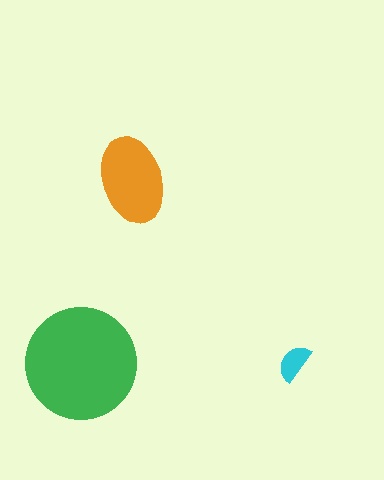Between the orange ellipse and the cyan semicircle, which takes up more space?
The orange ellipse.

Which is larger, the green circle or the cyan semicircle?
The green circle.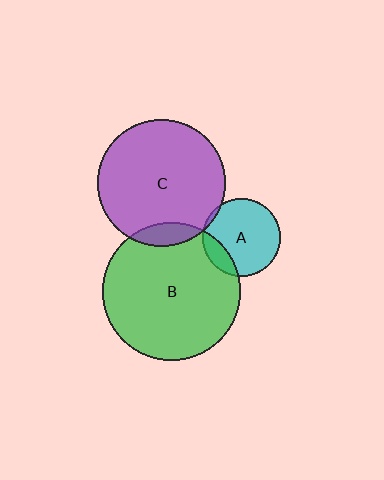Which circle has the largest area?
Circle B (green).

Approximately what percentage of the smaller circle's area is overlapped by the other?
Approximately 5%.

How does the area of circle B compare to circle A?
Approximately 3.1 times.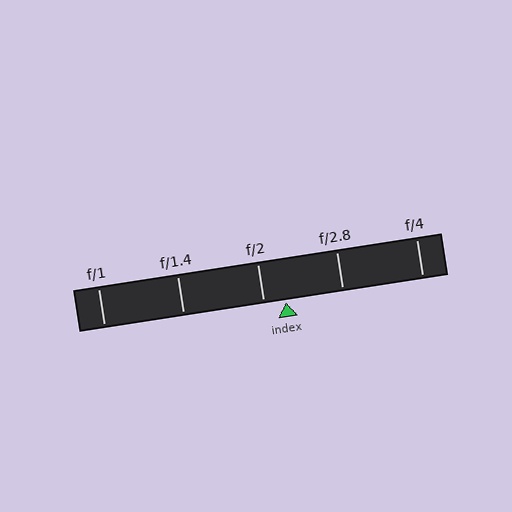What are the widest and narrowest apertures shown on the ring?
The widest aperture shown is f/1 and the narrowest is f/4.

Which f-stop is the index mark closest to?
The index mark is closest to f/2.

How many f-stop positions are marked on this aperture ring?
There are 5 f-stop positions marked.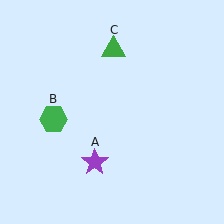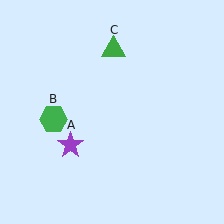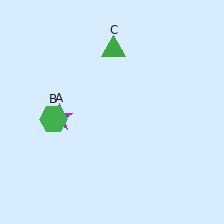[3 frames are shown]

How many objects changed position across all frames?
1 object changed position: purple star (object A).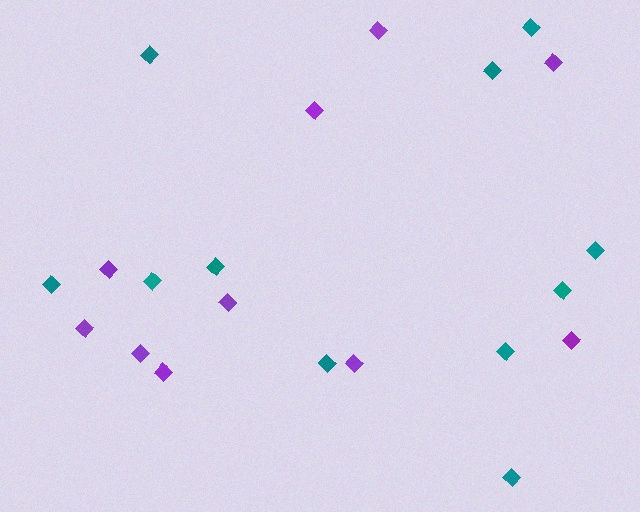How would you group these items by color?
There are 2 groups: one group of purple diamonds (10) and one group of teal diamonds (11).